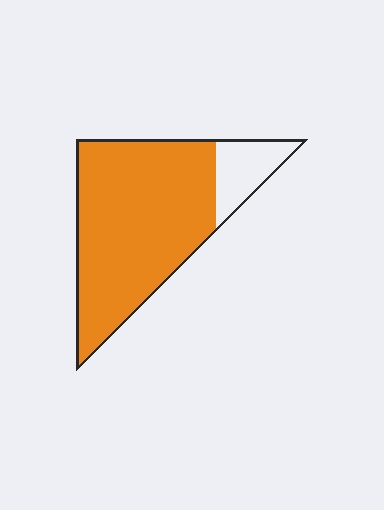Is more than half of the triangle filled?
Yes.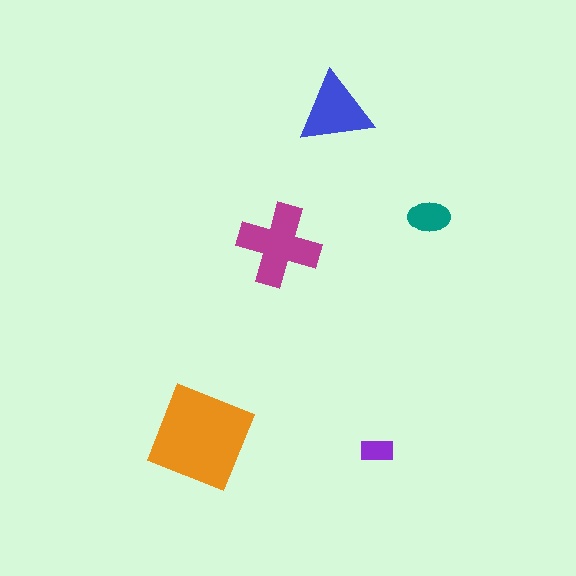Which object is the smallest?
The purple rectangle.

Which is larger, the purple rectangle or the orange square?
The orange square.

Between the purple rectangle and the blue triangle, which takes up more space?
The blue triangle.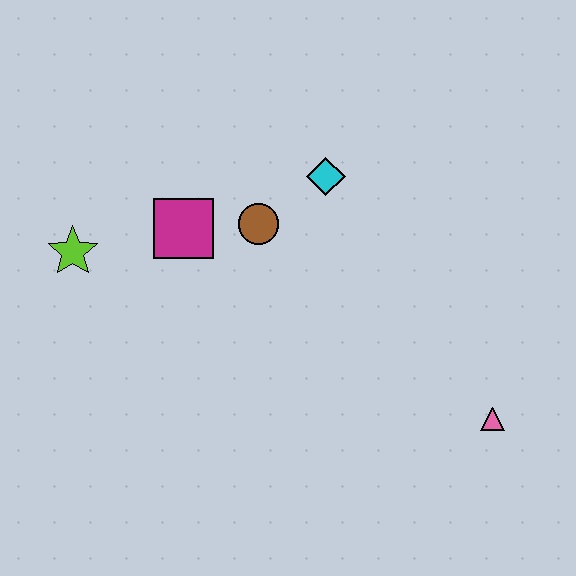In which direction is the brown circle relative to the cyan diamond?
The brown circle is to the left of the cyan diamond.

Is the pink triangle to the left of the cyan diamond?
No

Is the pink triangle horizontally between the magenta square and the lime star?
No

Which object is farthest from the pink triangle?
The lime star is farthest from the pink triangle.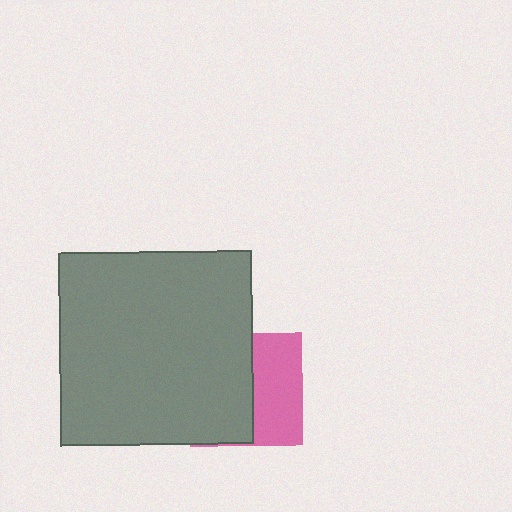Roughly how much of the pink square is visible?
A small part of it is visible (roughly 45%).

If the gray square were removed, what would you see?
You would see the complete pink square.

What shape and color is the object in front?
The object in front is a gray square.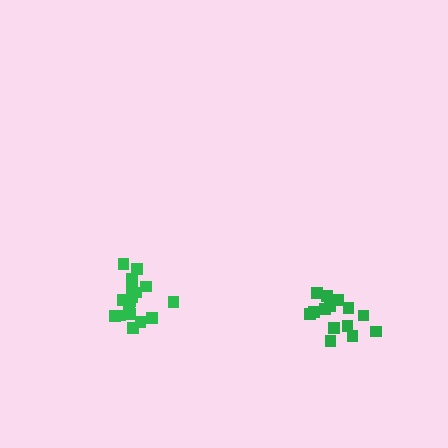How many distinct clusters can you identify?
There are 2 distinct clusters.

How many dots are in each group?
Group 1: 16 dots, Group 2: 17 dots (33 total).